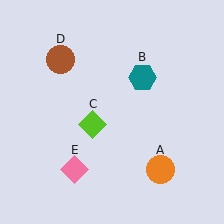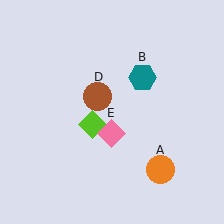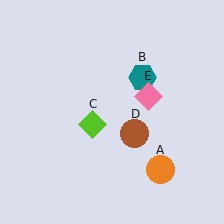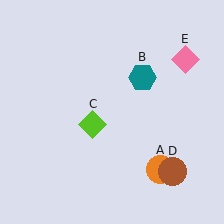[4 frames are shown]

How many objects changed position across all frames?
2 objects changed position: brown circle (object D), pink diamond (object E).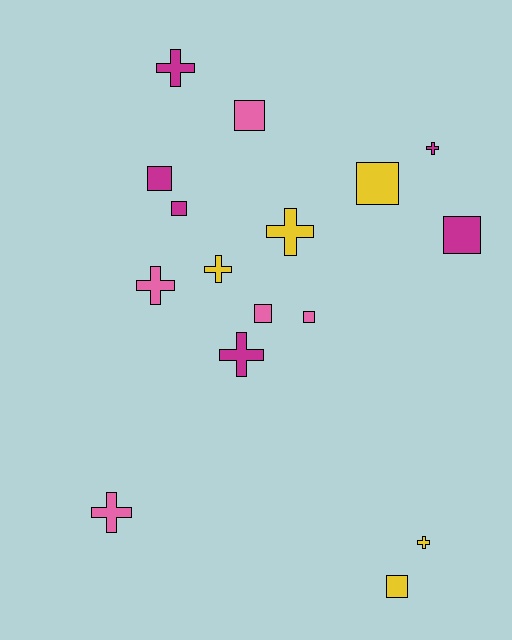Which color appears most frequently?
Magenta, with 6 objects.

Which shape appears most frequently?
Cross, with 8 objects.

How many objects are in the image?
There are 16 objects.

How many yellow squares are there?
There are 2 yellow squares.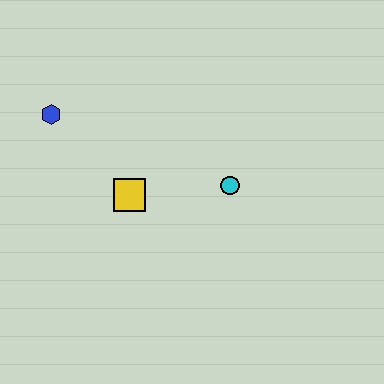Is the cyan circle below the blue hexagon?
Yes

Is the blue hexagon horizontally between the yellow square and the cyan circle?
No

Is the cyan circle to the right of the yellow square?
Yes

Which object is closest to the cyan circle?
The yellow square is closest to the cyan circle.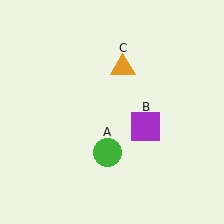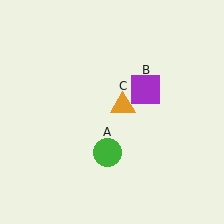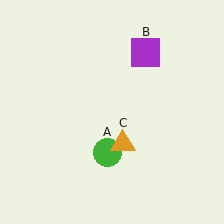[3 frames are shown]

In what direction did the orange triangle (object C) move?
The orange triangle (object C) moved down.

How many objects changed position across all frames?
2 objects changed position: purple square (object B), orange triangle (object C).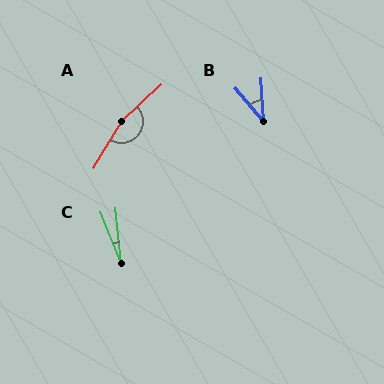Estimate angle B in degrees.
Approximately 38 degrees.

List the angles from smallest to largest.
C (16°), B (38°), A (165°).